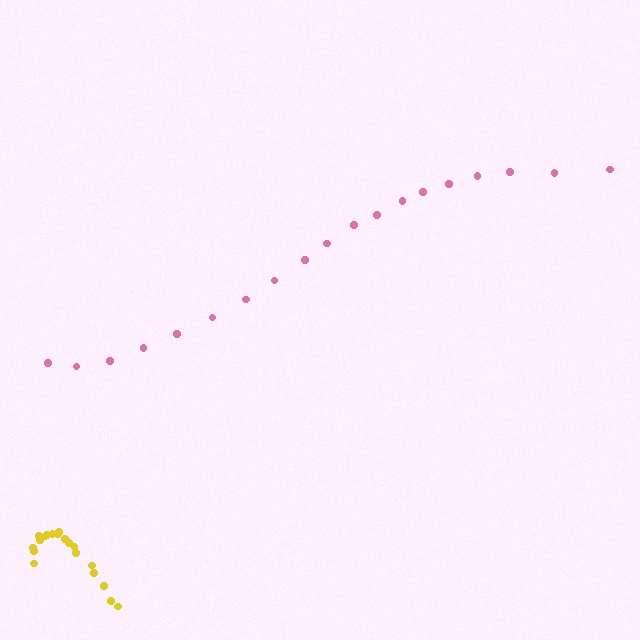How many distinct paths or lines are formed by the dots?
There are 2 distinct paths.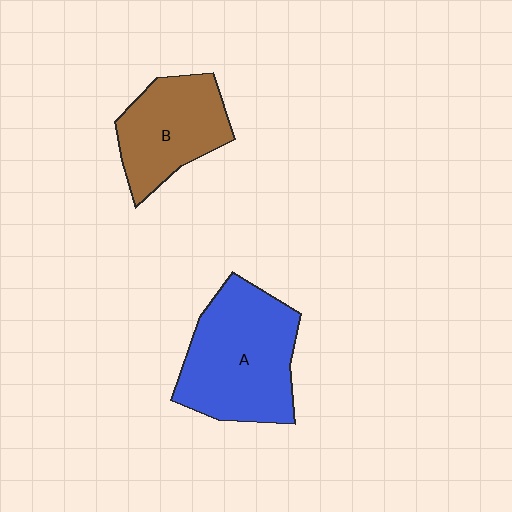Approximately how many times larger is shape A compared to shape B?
Approximately 1.4 times.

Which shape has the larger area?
Shape A (blue).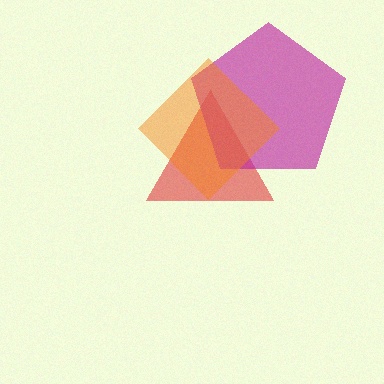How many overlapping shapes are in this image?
There are 3 overlapping shapes in the image.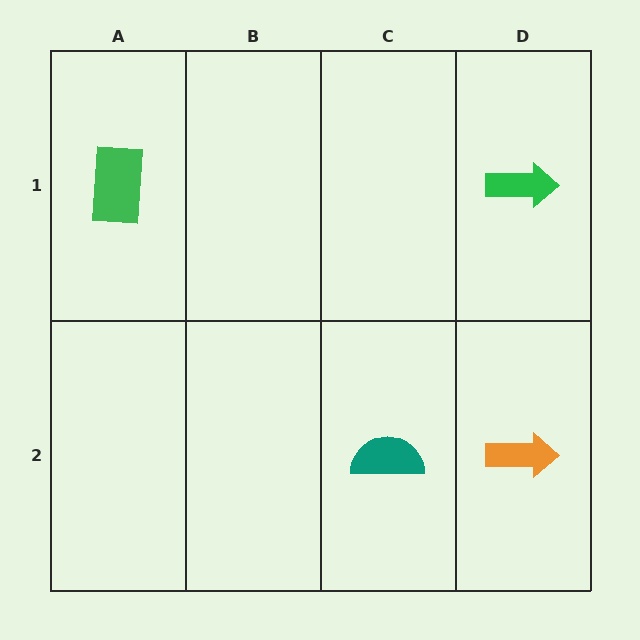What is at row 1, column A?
A green rectangle.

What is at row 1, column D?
A green arrow.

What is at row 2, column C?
A teal semicircle.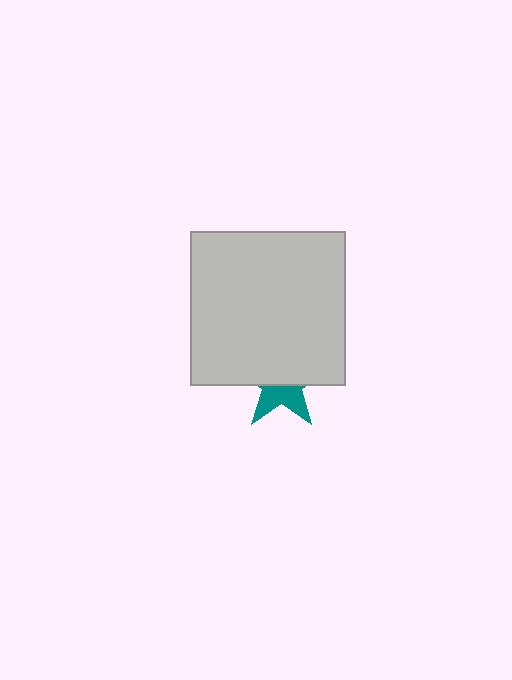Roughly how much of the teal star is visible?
A small part of it is visible (roughly 43%).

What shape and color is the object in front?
The object in front is a light gray rectangle.